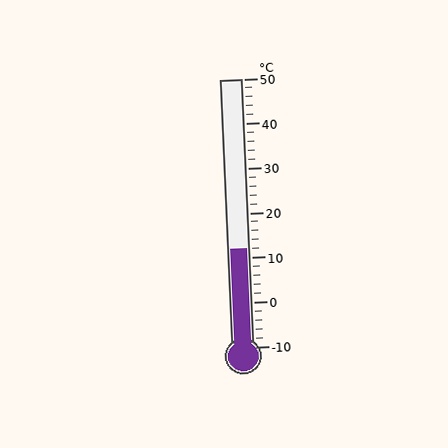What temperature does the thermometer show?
The thermometer shows approximately 12°C.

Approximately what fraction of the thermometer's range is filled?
The thermometer is filled to approximately 35% of its range.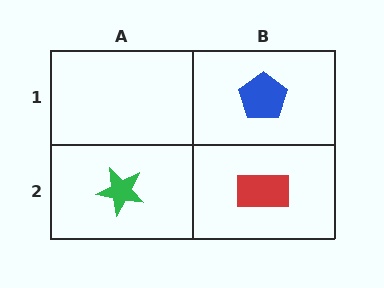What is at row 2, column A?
A green star.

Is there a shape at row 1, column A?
No, that cell is empty.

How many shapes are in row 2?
2 shapes.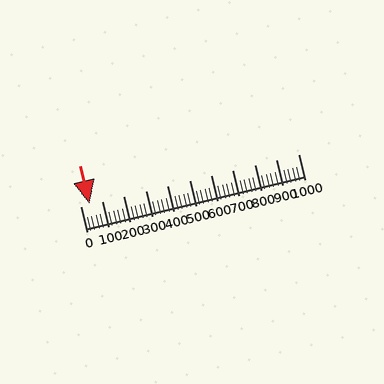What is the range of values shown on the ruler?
The ruler shows values from 0 to 1000.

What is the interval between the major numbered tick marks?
The major tick marks are spaced 100 units apart.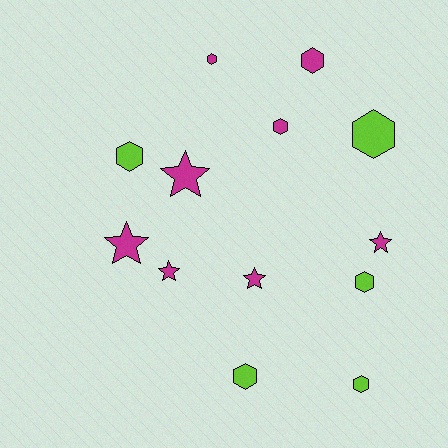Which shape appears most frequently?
Hexagon, with 8 objects.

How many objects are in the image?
There are 13 objects.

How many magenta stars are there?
There are 5 magenta stars.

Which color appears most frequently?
Magenta, with 8 objects.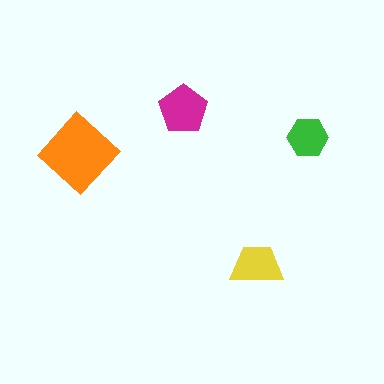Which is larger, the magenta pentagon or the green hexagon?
The magenta pentagon.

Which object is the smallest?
The green hexagon.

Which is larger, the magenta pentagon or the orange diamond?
The orange diamond.